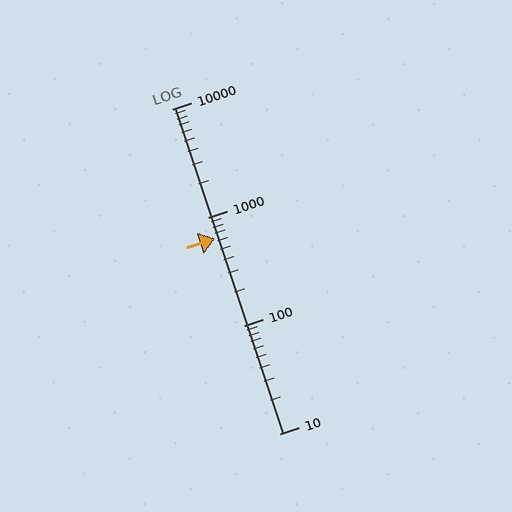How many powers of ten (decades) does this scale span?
The scale spans 3 decades, from 10 to 10000.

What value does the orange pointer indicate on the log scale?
The pointer indicates approximately 640.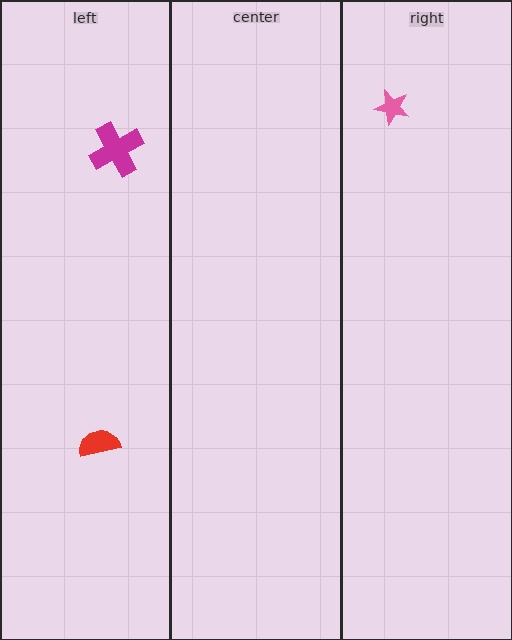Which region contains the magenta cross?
The left region.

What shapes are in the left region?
The magenta cross, the red semicircle.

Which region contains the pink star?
The right region.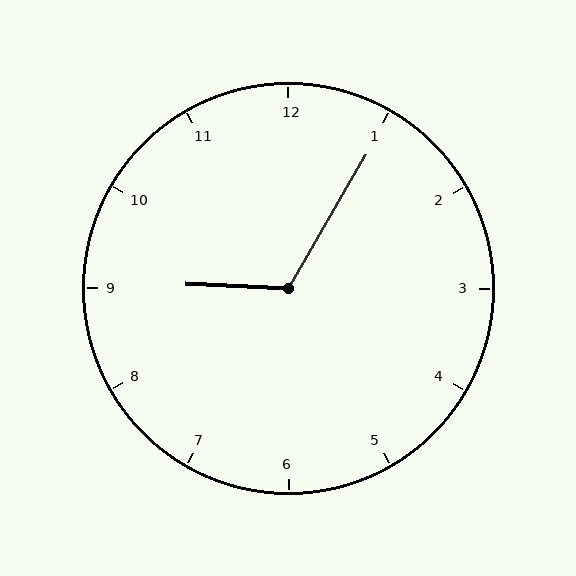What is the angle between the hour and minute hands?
Approximately 118 degrees.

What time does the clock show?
9:05.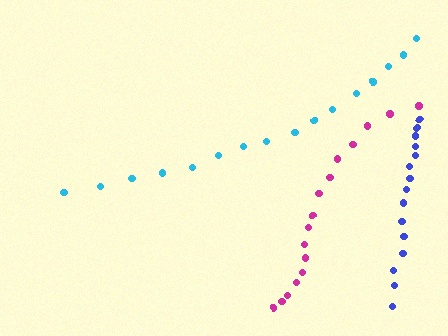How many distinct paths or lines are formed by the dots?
There are 3 distinct paths.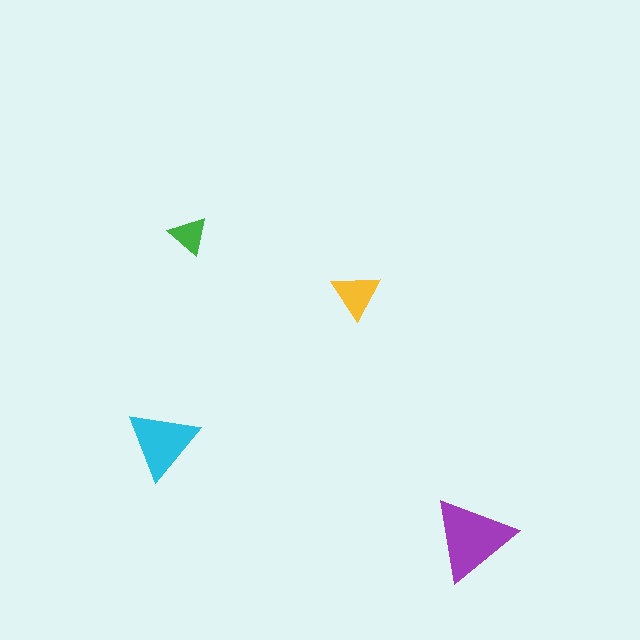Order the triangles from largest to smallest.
the purple one, the cyan one, the yellow one, the green one.